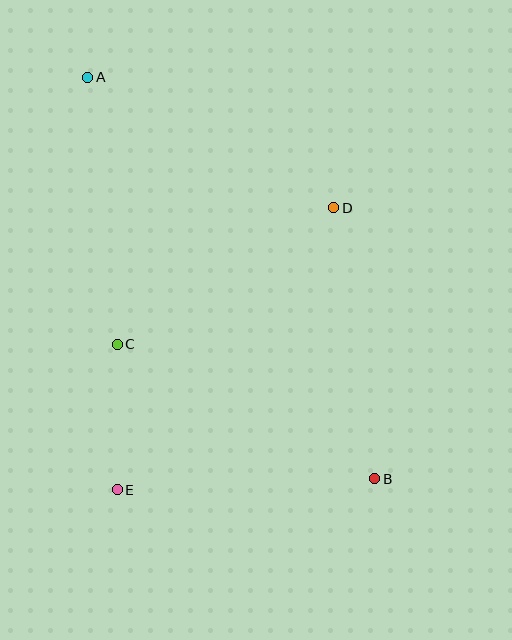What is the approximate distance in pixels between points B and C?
The distance between B and C is approximately 291 pixels.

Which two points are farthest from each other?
Points A and B are farthest from each other.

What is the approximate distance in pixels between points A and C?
The distance between A and C is approximately 269 pixels.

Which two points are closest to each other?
Points C and E are closest to each other.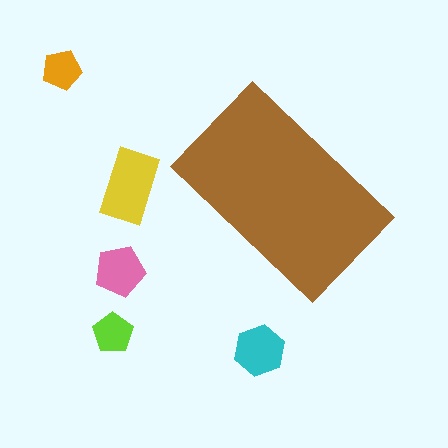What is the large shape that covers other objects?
A brown rectangle.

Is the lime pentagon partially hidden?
No, the lime pentagon is fully visible.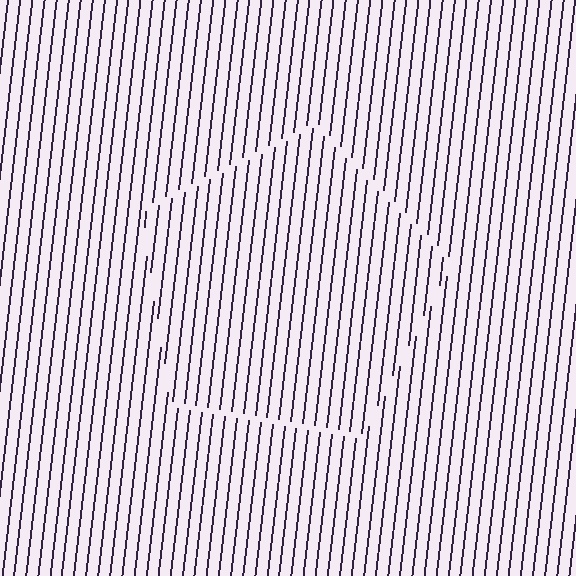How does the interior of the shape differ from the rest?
The interior of the shape contains the same grating, shifted by half a period — the contour is defined by the phase discontinuity where line-ends from the inner and outer gratings abut.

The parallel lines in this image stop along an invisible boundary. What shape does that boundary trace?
An illusory pentagon. The interior of the shape contains the same grating, shifted by half a period — the contour is defined by the phase discontinuity where line-ends from the inner and outer gratings abut.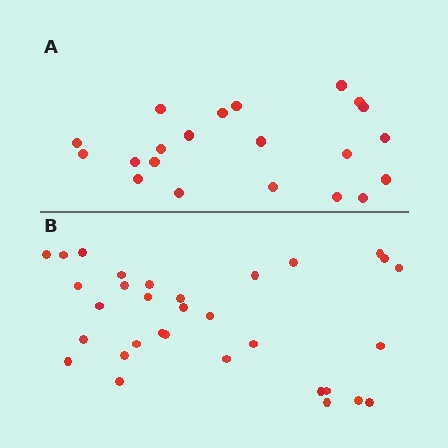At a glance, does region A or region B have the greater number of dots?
Region B (the bottom region) has more dots.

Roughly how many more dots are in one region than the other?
Region B has roughly 12 or so more dots than region A.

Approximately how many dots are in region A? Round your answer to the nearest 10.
About 20 dots. (The exact count is 21, which rounds to 20.)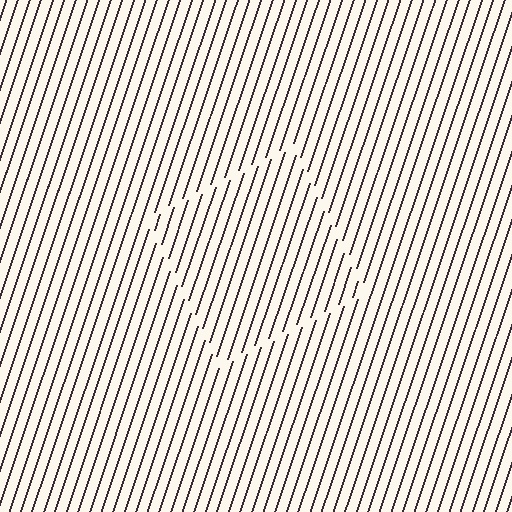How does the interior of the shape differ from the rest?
The interior of the shape contains the same grating, shifted by half a period — the contour is defined by the phase discontinuity where line-ends from the inner and outer gratings abut.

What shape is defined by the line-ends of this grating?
An illusory square. The interior of the shape contains the same grating, shifted by half a period — the contour is defined by the phase discontinuity where line-ends from the inner and outer gratings abut.